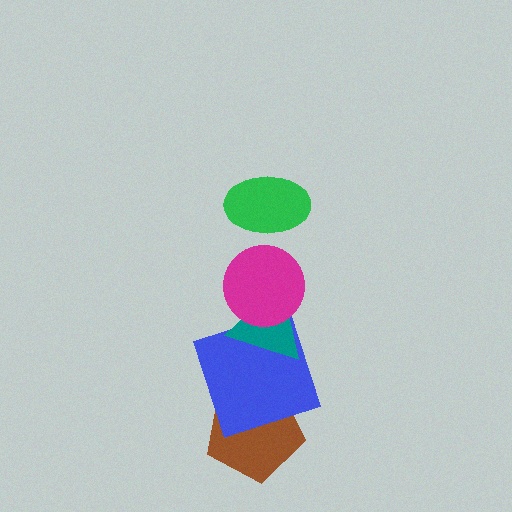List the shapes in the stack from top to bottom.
From top to bottom: the green ellipse, the magenta circle, the teal triangle, the blue square, the brown pentagon.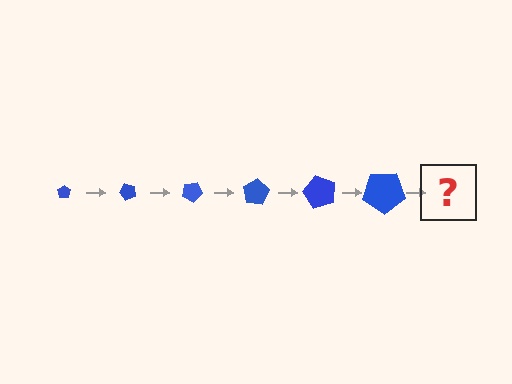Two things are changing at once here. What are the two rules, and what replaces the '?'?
The two rules are that the pentagon grows larger each step and it rotates 50 degrees each step. The '?' should be a pentagon, larger than the previous one and rotated 300 degrees from the start.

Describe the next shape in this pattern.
It should be a pentagon, larger than the previous one and rotated 300 degrees from the start.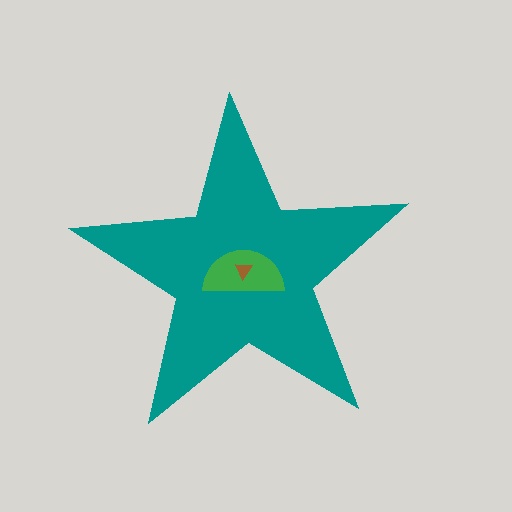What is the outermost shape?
The teal star.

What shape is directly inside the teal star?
The green semicircle.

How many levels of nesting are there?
3.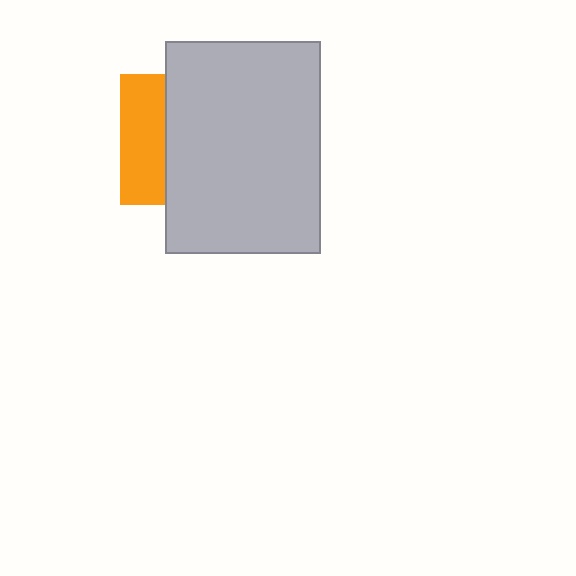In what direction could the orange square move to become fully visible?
The orange square could move left. That would shift it out from behind the light gray rectangle entirely.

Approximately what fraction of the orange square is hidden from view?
Roughly 65% of the orange square is hidden behind the light gray rectangle.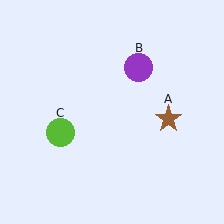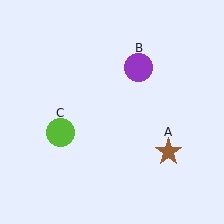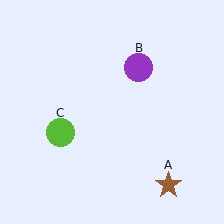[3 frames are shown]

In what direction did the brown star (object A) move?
The brown star (object A) moved down.